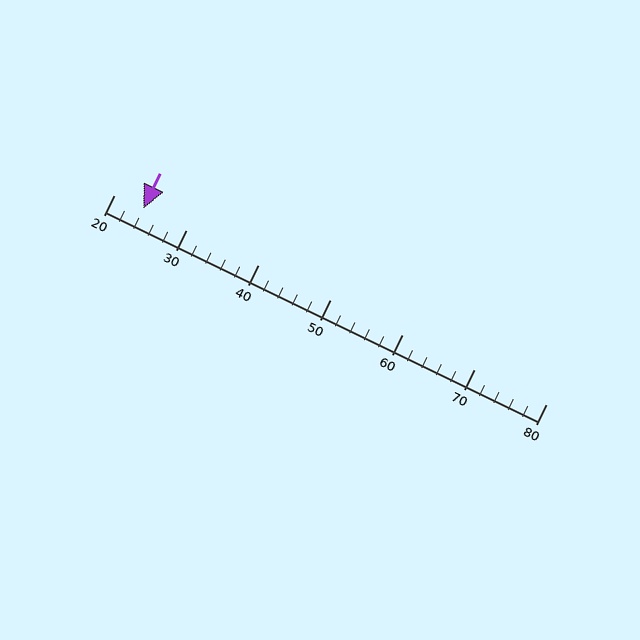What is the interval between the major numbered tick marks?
The major tick marks are spaced 10 units apart.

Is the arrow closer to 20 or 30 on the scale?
The arrow is closer to 20.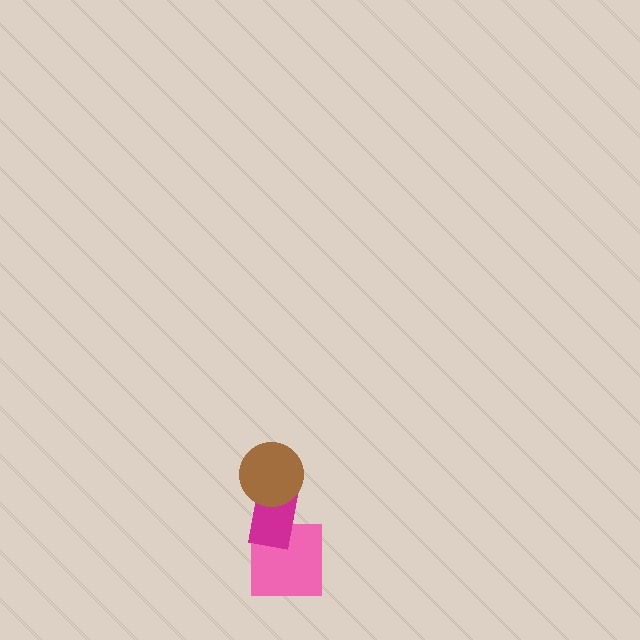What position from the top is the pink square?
The pink square is 3rd from the top.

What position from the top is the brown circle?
The brown circle is 1st from the top.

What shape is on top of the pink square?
The magenta rectangle is on top of the pink square.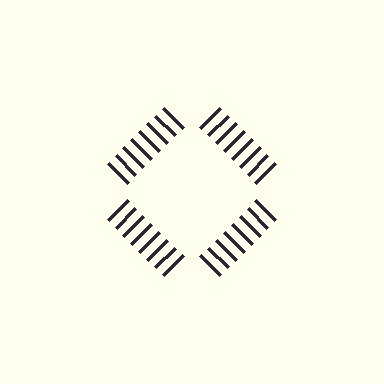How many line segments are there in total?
32 — 8 along each of the 4 edges.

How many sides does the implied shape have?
4 sides — the line-ends trace a square.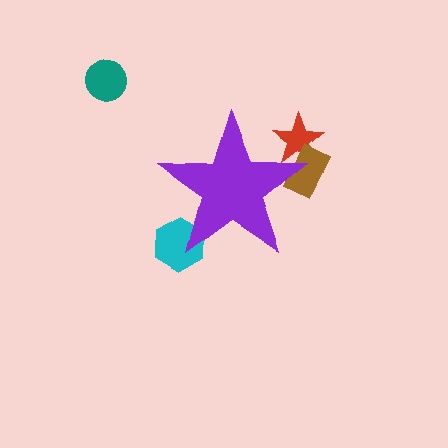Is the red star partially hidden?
Yes, the red star is partially hidden behind the purple star.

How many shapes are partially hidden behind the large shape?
3 shapes are partially hidden.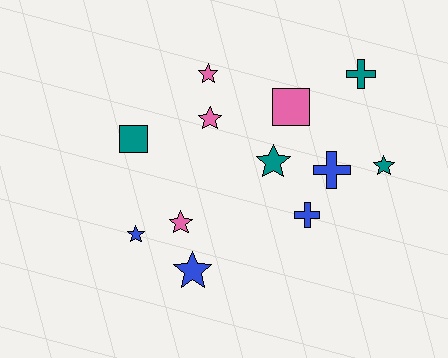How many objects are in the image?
There are 12 objects.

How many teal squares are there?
There is 1 teal square.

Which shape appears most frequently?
Star, with 7 objects.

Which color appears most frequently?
Teal, with 4 objects.